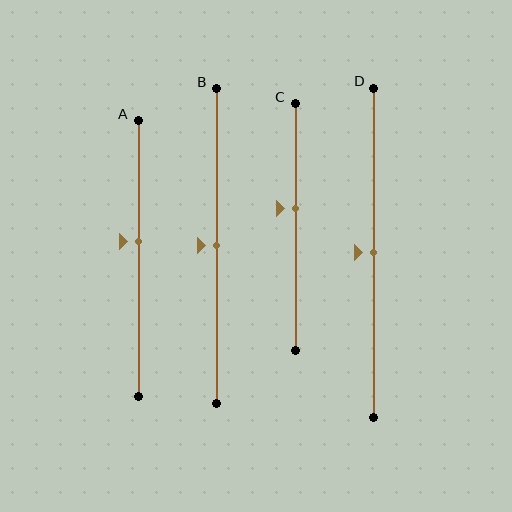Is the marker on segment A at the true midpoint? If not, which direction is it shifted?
No, the marker on segment A is shifted upward by about 6% of the segment length.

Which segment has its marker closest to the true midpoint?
Segment B has its marker closest to the true midpoint.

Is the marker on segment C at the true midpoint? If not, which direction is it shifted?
No, the marker on segment C is shifted upward by about 7% of the segment length.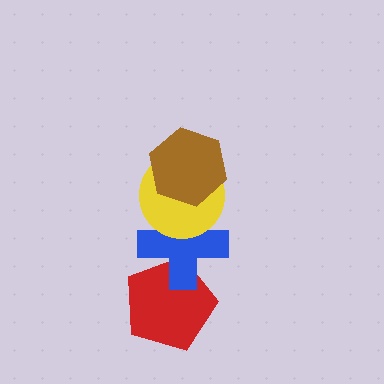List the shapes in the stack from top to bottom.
From top to bottom: the brown hexagon, the yellow circle, the blue cross, the red pentagon.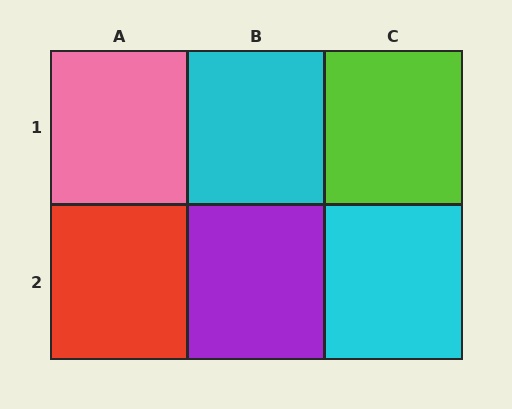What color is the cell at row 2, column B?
Purple.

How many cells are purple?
1 cell is purple.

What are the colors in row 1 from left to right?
Pink, cyan, lime.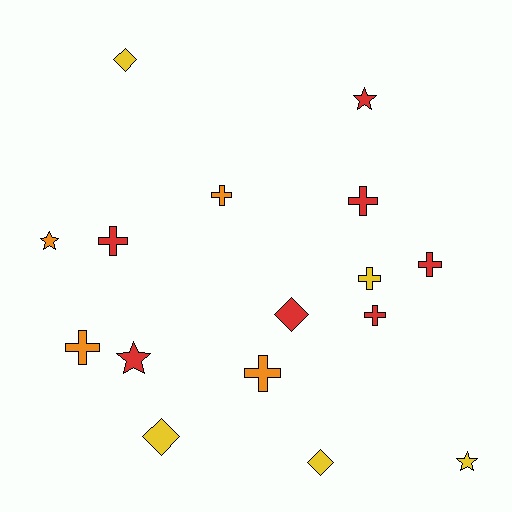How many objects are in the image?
There are 16 objects.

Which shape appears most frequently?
Cross, with 8 objects.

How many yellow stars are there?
There is 1 yellow star.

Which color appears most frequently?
Red, with 7 objects.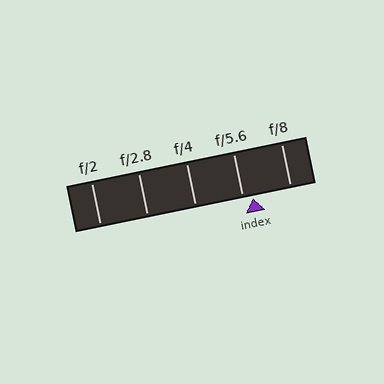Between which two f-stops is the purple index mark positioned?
The index mark is between f/5.6 and f/8.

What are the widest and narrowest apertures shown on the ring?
The widest aperture shown is f/2 and the narrowest is f/8.